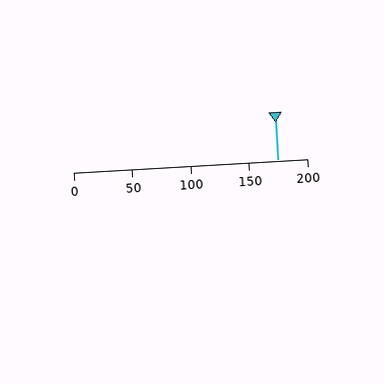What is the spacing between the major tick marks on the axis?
The major ticks are spaced 50 apart.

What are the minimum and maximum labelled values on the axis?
The axis runs from 0 to 200.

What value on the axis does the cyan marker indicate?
The marker indicates approximately 175.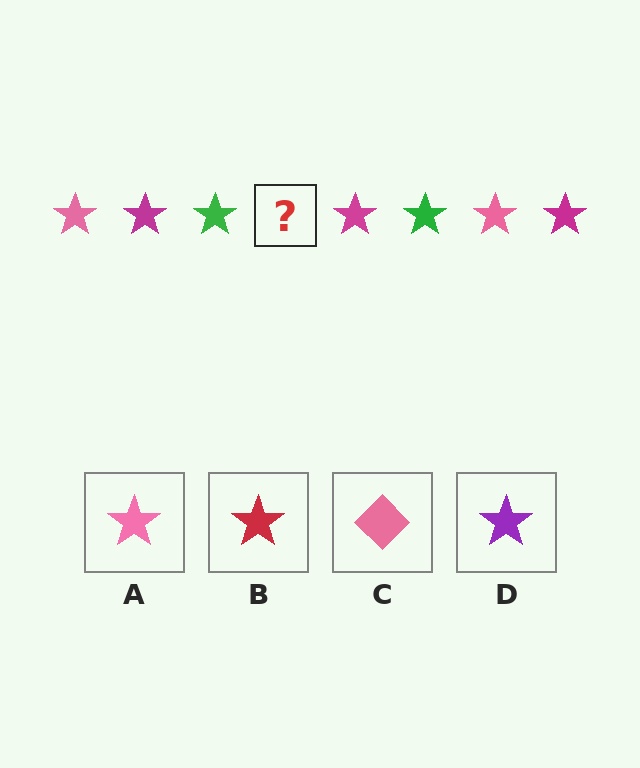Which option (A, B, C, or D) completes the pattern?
A.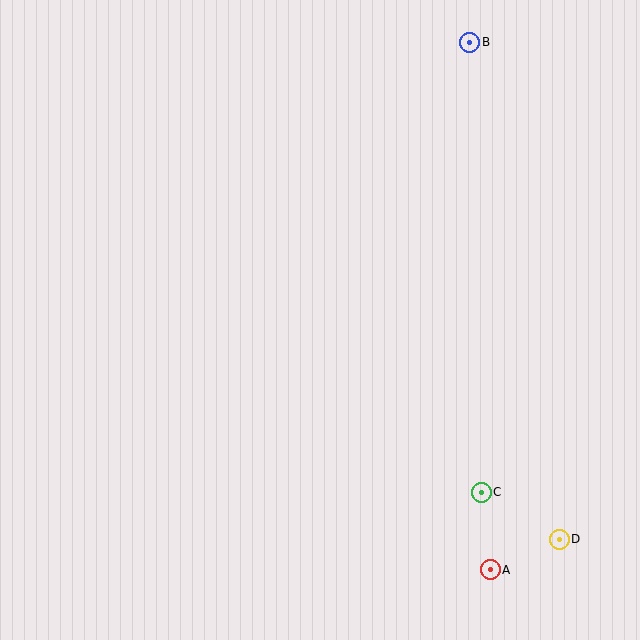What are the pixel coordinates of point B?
Point B is at (470, 42).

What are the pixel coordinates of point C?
Point C is at (481, 493).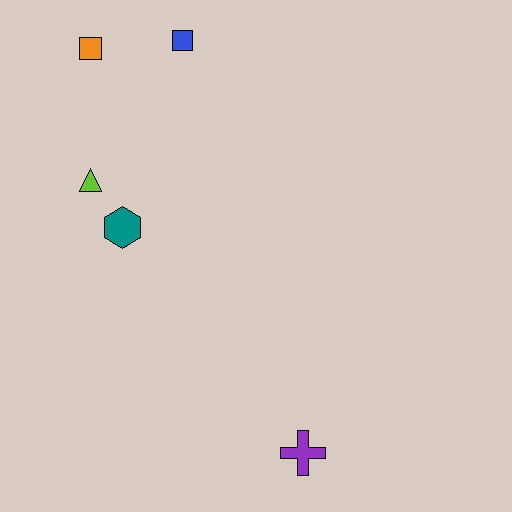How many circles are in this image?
There are no circles.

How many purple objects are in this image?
There is 1 purple object.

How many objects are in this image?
There are 5 objects.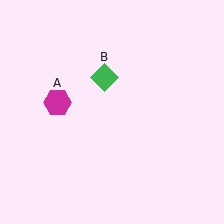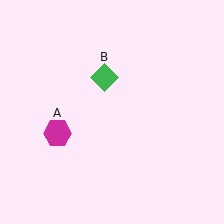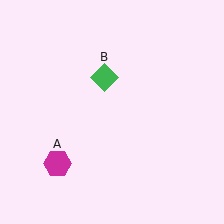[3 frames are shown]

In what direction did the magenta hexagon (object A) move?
The magenta hexagon (object A) moved down.